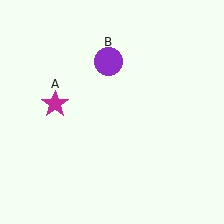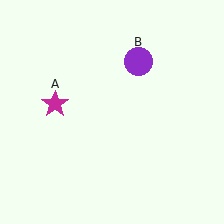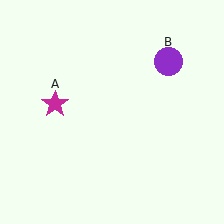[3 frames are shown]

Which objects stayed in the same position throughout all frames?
Magenta star (object A) remained stationary.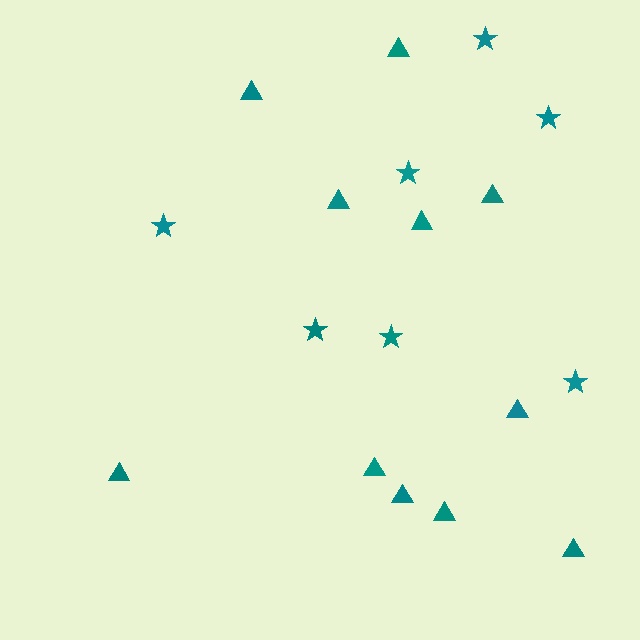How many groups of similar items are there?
There are 2 groups: one group of triangles (11) and one group of stars (7).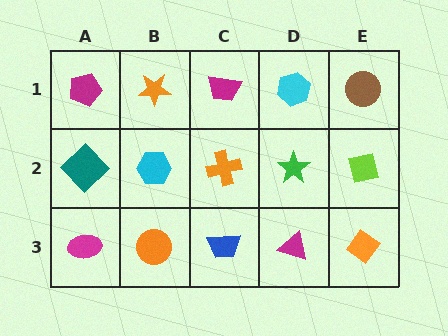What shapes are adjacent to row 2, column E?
A brown circle (row 1, column E), an orange diamond (row 3, column E), a green star (row 2, column D).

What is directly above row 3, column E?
A lime square.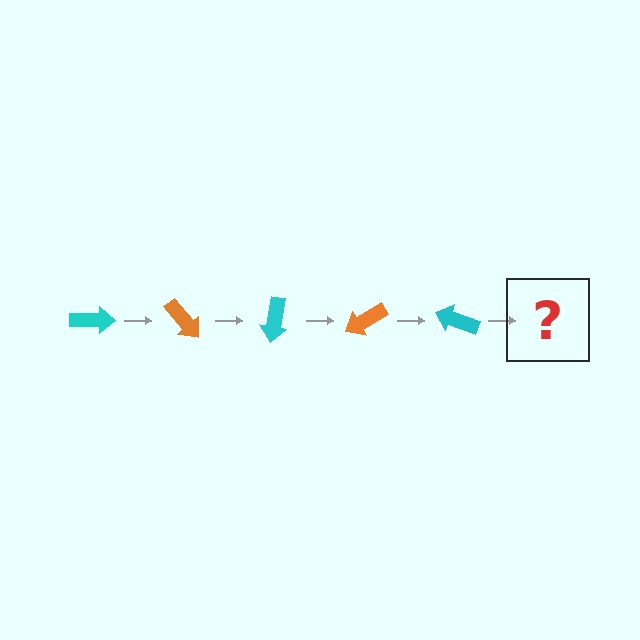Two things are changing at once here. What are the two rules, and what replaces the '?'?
The two rules are that it rotates 50 degrees each step and the color cycles through cyan and orange. The '?' should be an orange arrow, rotated 250 degrees from the start.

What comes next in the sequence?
The next element should be an orange arrow, rotated 250 degrees from the start.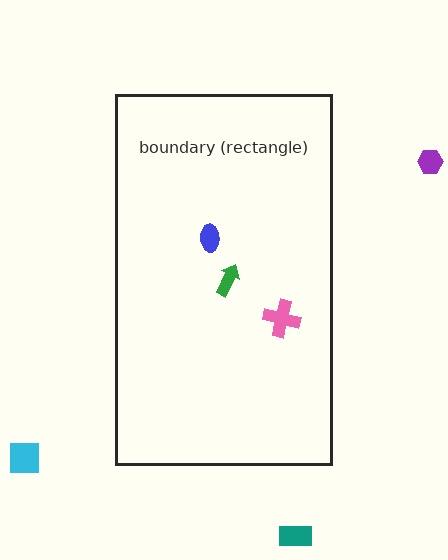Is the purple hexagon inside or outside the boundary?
Outside.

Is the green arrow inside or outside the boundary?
Inside.